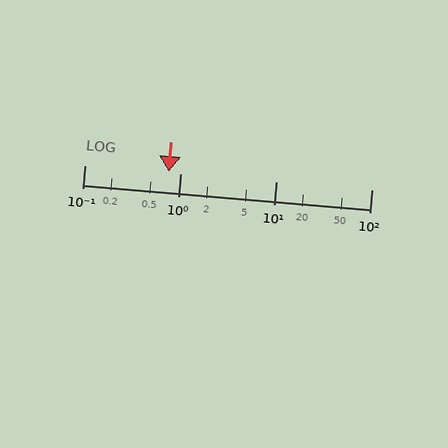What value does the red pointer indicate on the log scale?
The pointer indicates approximately 0.76.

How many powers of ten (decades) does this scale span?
The scale spans 3 decades, from 0.1 to 100.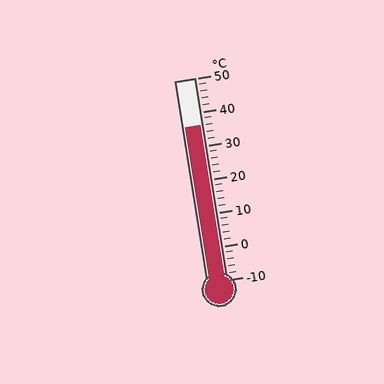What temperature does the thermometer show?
The thermometer shows approximately 36°C.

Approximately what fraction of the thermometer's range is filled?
The thermometer is filled to approximately 75% of its range.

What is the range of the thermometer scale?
The thermometer scale ranges from -10°C to 50°C.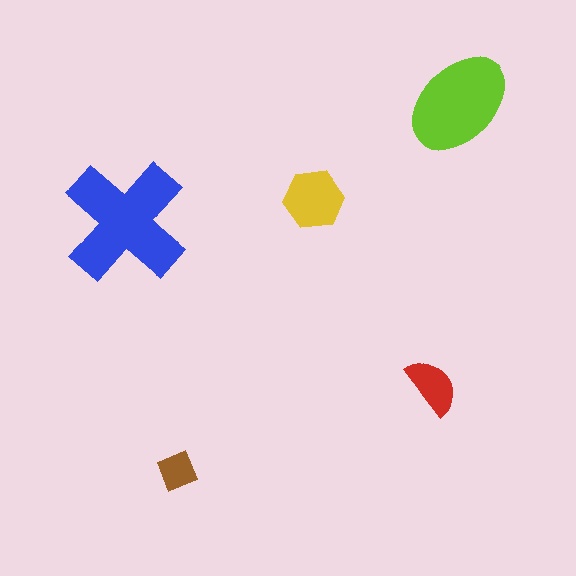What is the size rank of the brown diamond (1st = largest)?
5th.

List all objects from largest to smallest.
The blue cross, the lime ellipse, the yellow hexagon, the red semicircle, the brown diamond.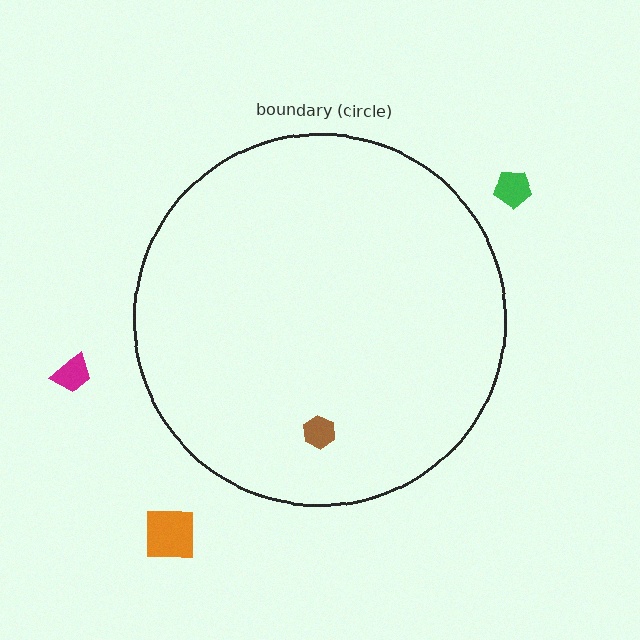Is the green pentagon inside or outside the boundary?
Outside.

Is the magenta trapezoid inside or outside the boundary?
Outside.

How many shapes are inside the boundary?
1 inside, 3 outside.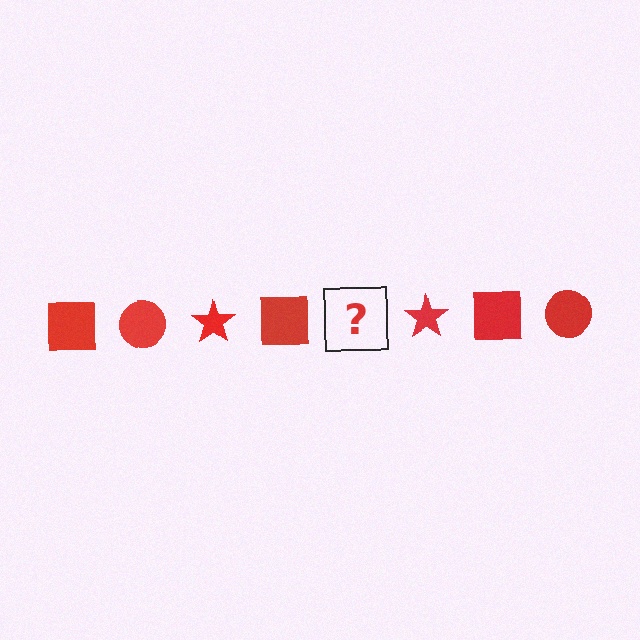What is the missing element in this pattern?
The missing element is a red circle.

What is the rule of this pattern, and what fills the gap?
The rule is that the pattern cycles through square, circle, star shapes in red. The gap should be filled with a red circle.